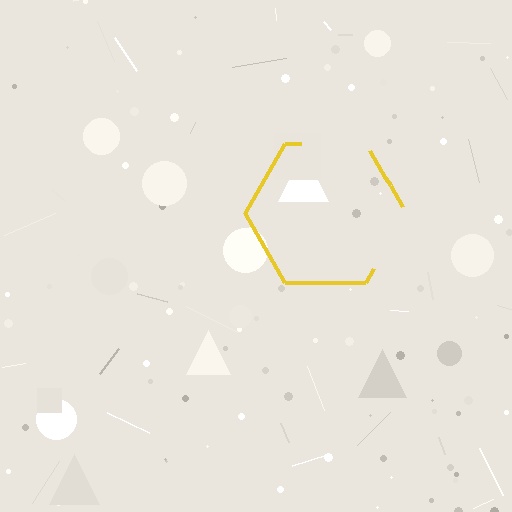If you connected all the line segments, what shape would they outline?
They would outline a hexagon.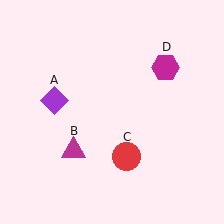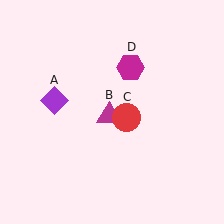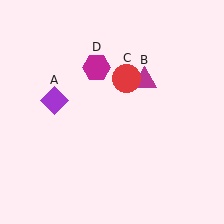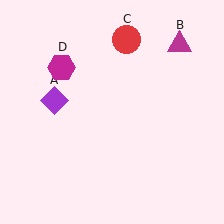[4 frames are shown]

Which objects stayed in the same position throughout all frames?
Purple diamond (object A) remained stationary.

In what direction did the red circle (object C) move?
The red circle (object C) moved up.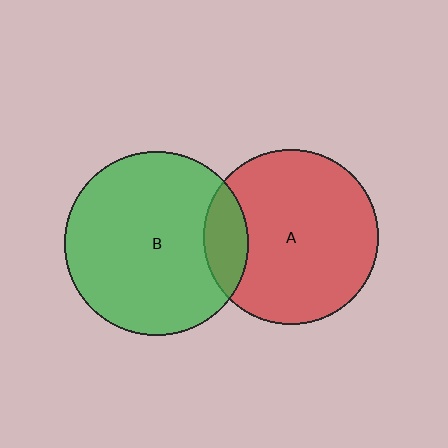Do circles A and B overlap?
Yes.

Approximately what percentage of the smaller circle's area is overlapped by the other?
Approximately 15%.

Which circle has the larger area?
Circle B (green).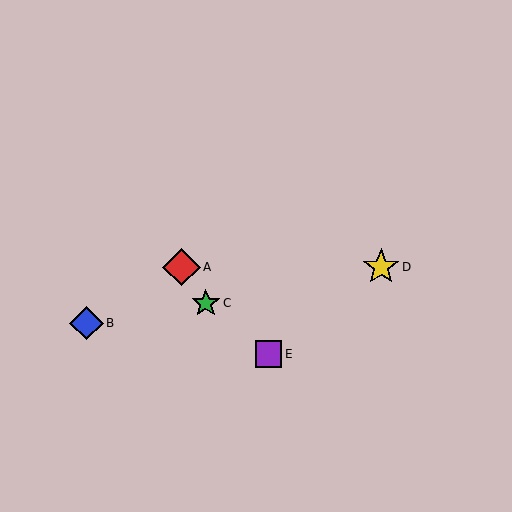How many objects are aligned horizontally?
2 objects (A, D) are aligned horizontally.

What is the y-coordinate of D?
Object D is at y≈267.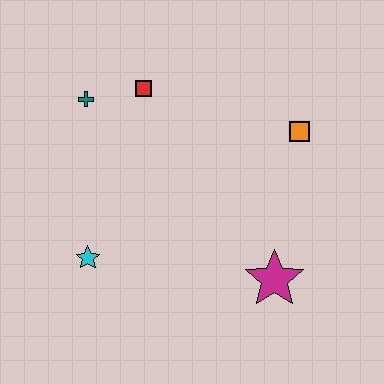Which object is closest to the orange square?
The magenta star is closest to the orange square.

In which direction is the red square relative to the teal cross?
The red square is to the right of the teal cross.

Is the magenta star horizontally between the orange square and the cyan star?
Yes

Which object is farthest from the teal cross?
The magenta star is farthest from the teal cross.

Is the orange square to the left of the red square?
No